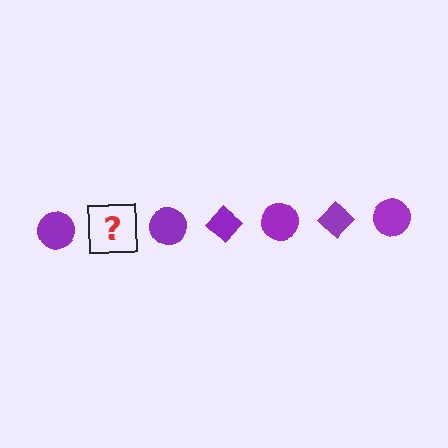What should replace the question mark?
The question mark should be replaced with a purple diamond.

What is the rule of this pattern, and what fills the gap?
The rule is that the pattern cycles through circle, diamond shapes in purple. The gap should be filled with a purple diamond.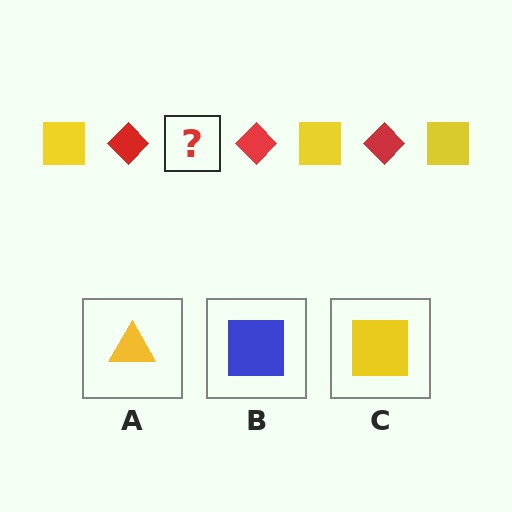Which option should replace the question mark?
Option C.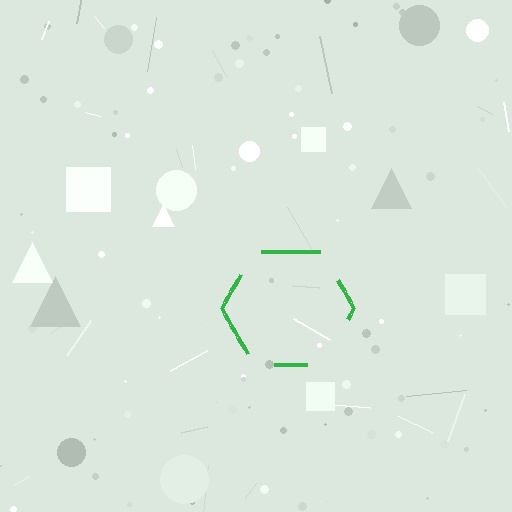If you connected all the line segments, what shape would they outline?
They would outline a hexagon.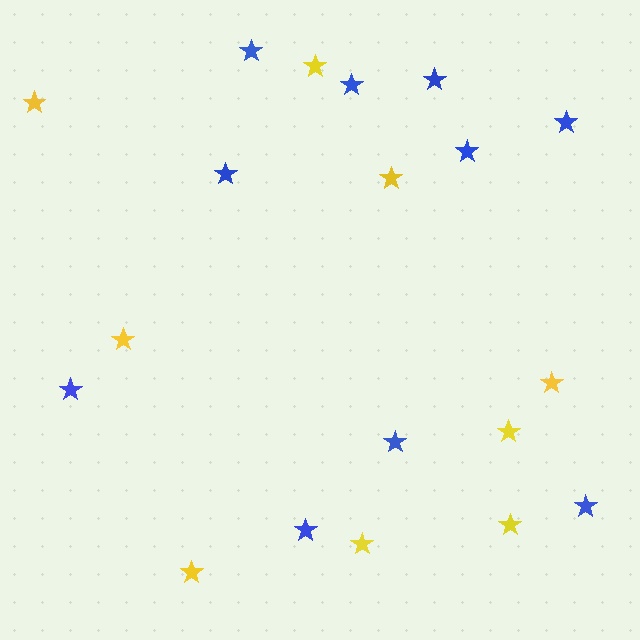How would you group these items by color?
There are 2 groups: one group of yellow stars (9) and one group of blue stars (10).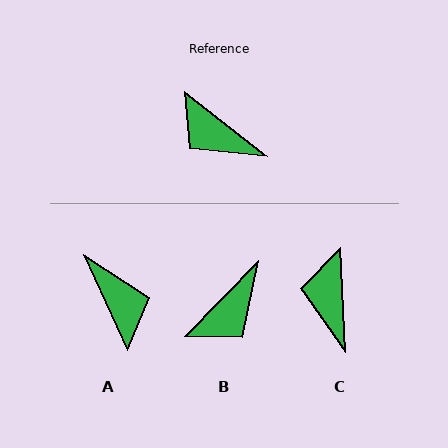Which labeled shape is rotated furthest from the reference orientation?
A, about 153 degrees away.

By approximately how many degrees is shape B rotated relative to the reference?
Approximately 84 degrees counter-clockwise.